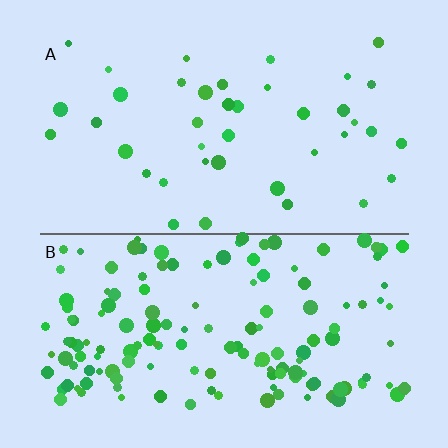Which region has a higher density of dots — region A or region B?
B (the bottom).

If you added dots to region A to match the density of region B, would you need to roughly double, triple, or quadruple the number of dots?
Approximately quadruple.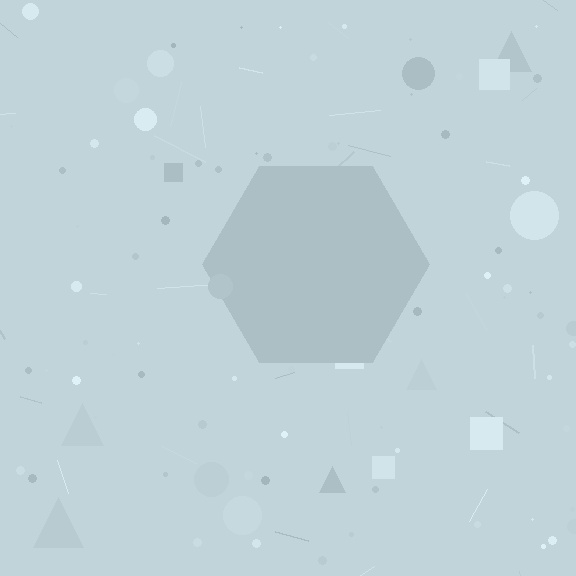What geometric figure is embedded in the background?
A hexagon is embedded in the background.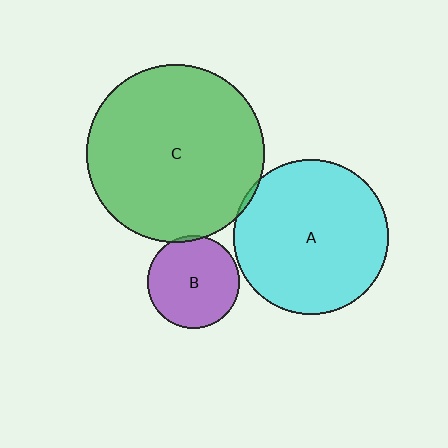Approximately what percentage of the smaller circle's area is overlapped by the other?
Approximately 5%.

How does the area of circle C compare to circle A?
Approximately 1.3 times.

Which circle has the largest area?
Circle C (green).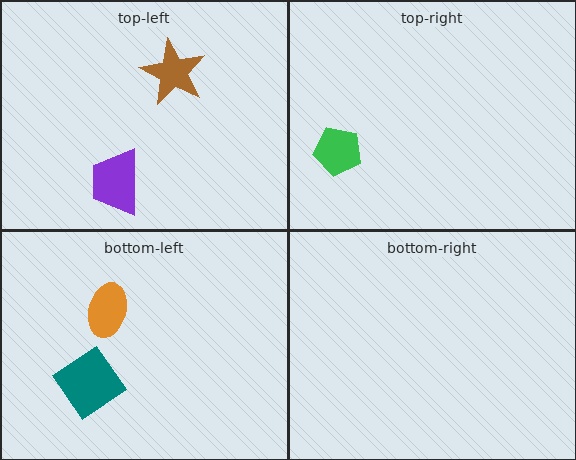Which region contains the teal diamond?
The bottom-left region.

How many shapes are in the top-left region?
2.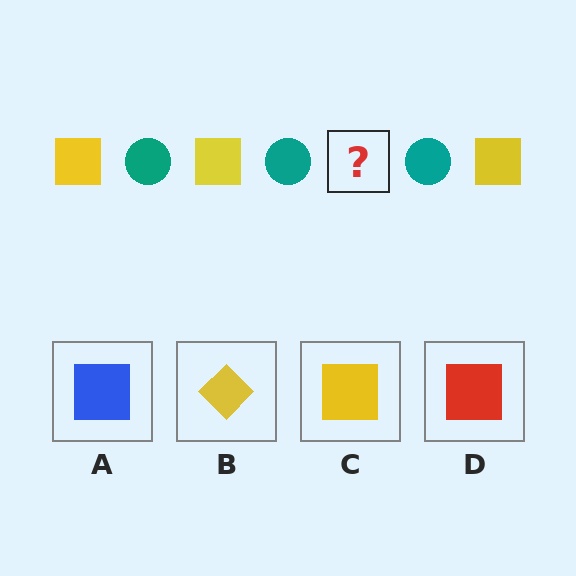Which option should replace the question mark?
Option C.